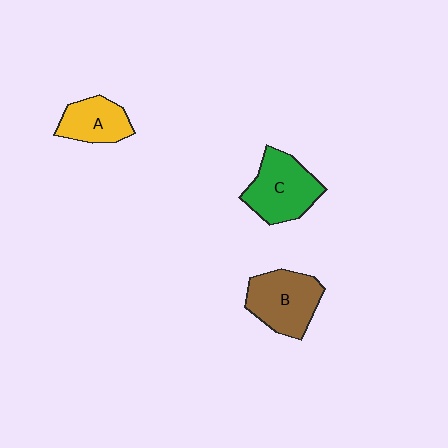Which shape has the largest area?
Shape C (green).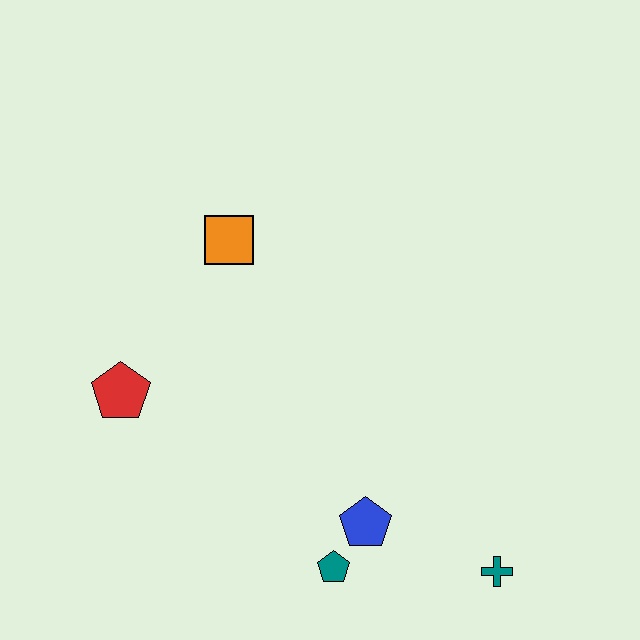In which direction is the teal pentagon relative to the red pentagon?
The teal pentagon is to the right of the red pentagon.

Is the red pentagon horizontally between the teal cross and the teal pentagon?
No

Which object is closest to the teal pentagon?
The blue pentagon is closest to the teal pentagon.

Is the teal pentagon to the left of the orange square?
No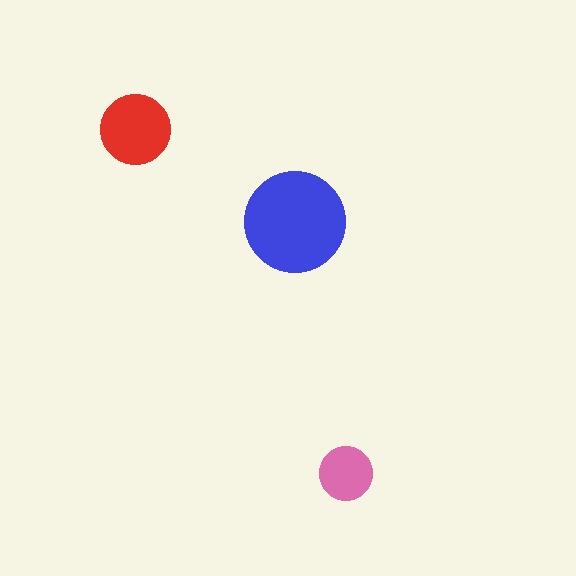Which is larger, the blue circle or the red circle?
The blue one.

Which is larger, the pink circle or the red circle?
The red one.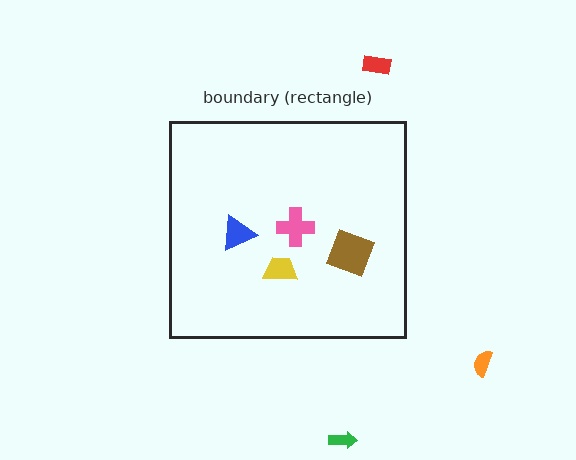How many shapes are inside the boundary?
4 inside, 3 outside.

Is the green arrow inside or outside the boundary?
Outside.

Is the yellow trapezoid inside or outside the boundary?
Inside.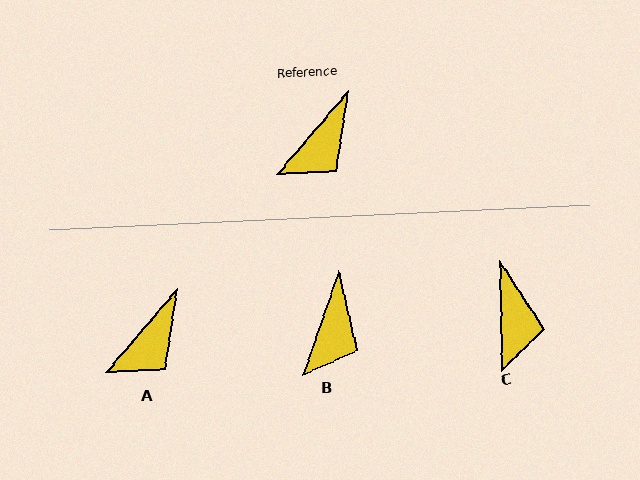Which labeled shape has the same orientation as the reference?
A.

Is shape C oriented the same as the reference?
No, it is off by about 42 degrees.